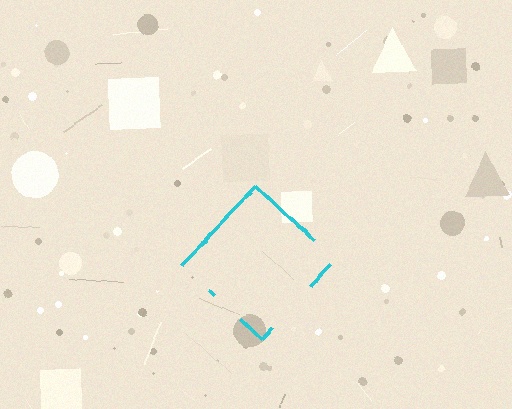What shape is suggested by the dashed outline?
The dashed outline suggests a diamond.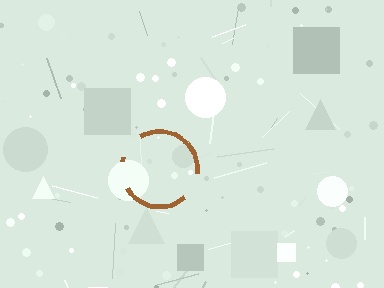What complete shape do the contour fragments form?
The contour fragments form a circle.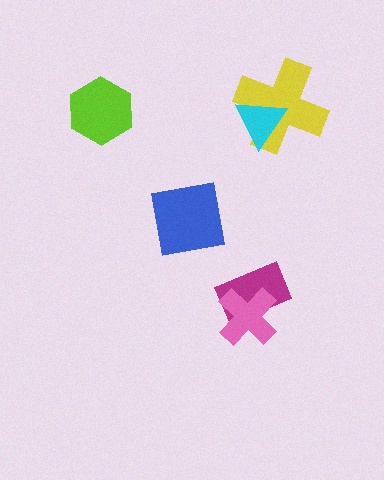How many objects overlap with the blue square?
0 objects overlap with the blue square.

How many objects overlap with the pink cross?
1 object overlaps with the pink cross.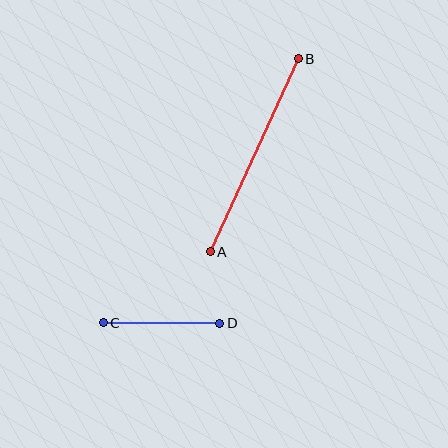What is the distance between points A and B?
The distance is approximately 212 pixels.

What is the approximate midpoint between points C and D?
The midpoint is at approximately (161, 323) pixels.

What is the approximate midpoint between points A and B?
The midpoint is at approximately (254, 155) pixels.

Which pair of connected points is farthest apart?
Points A and B are farthest apart.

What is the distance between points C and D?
The distance is approximately 116 pixels.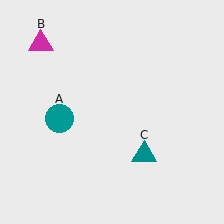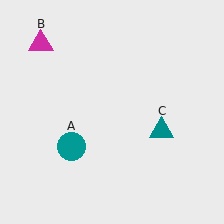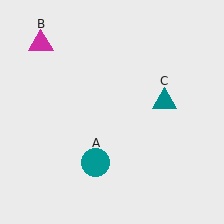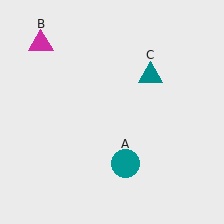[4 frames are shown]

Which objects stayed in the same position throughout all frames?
Magenta triangle (object B) remained stationary.